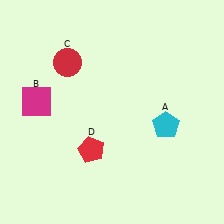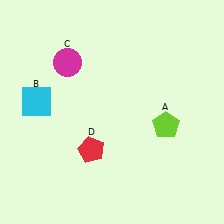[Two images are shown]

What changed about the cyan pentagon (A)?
In Image 1, A is cyan. In Image 2, it changed to lime.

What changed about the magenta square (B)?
In Image 1, B is magenta. In Image 2, it changed to cyan.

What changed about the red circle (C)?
In Image 1, C is red. In Image 2, it changed to magenta.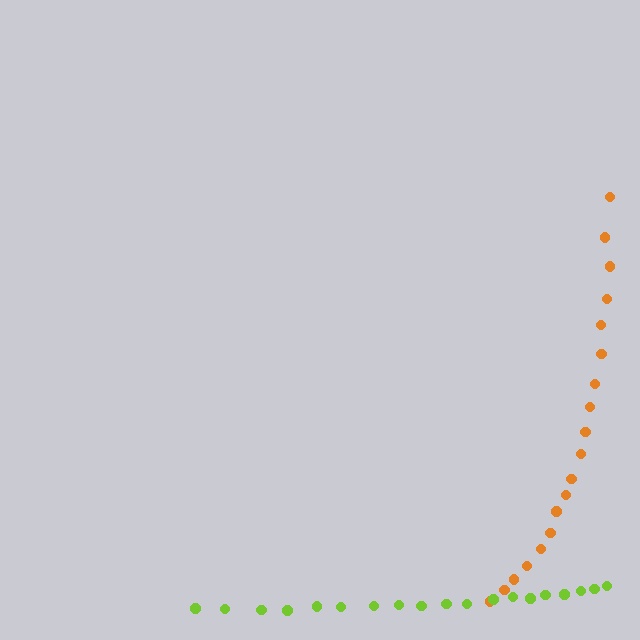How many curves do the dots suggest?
There are 2 distinct paths.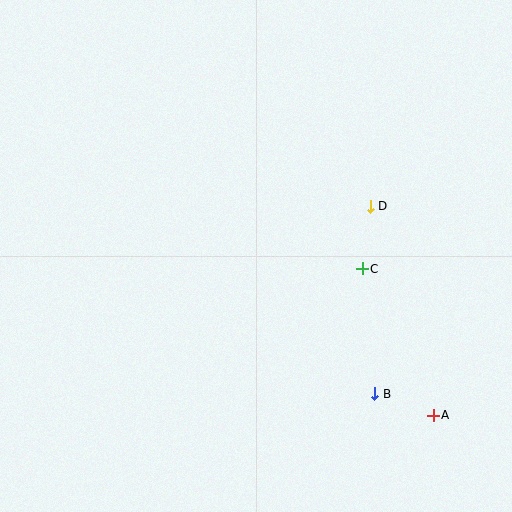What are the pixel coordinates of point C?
Point C is at (362, 269).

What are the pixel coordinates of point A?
Point A is at (433, 415).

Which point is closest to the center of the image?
Point C at (362, 269) is closest to the center.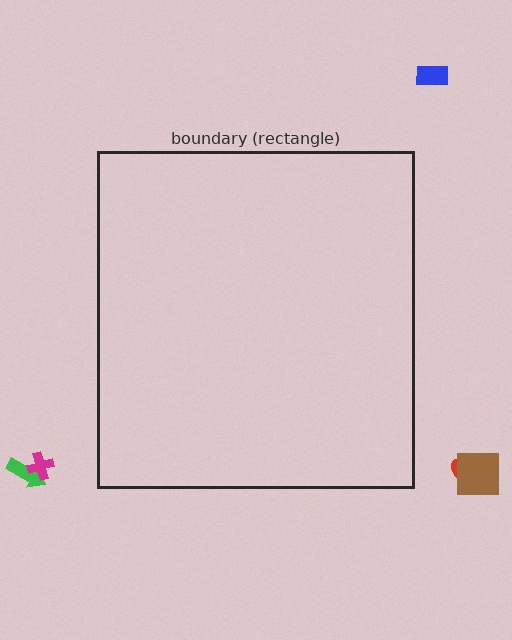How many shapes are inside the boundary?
0 inside, 5 outside.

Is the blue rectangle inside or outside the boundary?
Outside.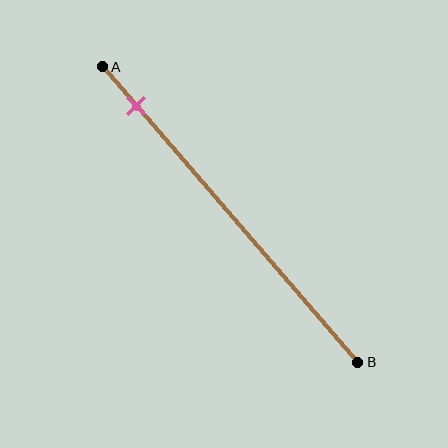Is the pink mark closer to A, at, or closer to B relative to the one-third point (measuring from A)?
The pink mark is closer to point A than the one-third point of segment AB.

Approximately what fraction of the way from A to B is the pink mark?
The pink mark is approximately 15% of the way from A to B.